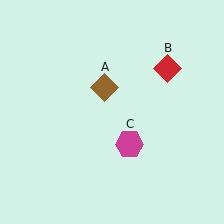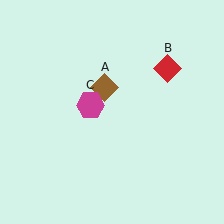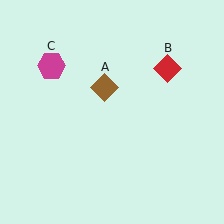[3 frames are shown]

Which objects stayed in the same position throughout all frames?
Brown diamond (object A) and red diamond (object B) remained stationary.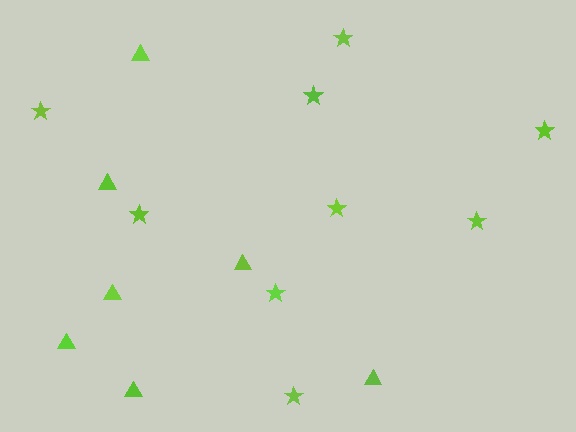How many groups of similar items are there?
There are 2 groups: one group of triangles (7) and one group of stars (9).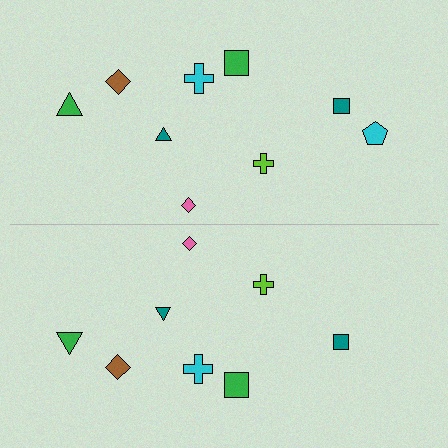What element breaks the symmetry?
A cyan pentagon is missing from the bottom side.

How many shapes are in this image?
There are 17 shapes in this image.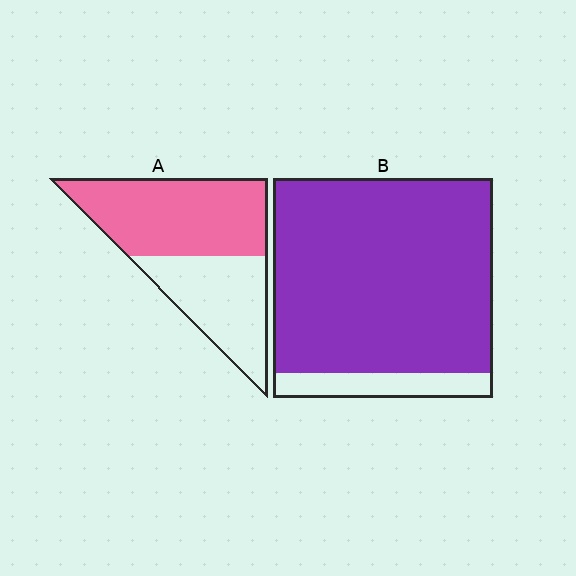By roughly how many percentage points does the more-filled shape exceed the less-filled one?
By roughly 30 percentage points (B over A).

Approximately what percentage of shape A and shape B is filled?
A is approximately 60% and B is approximately 90%.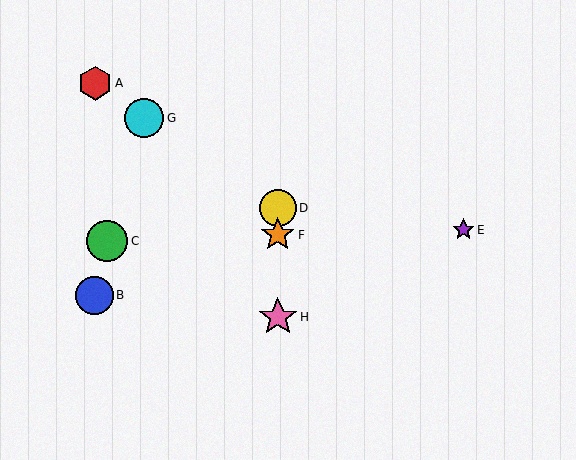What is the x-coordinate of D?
Object D is at x≈278.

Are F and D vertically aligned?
Yes, both are at x≈278.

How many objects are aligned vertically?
3 objects (D, F, H) are aligned vertically.